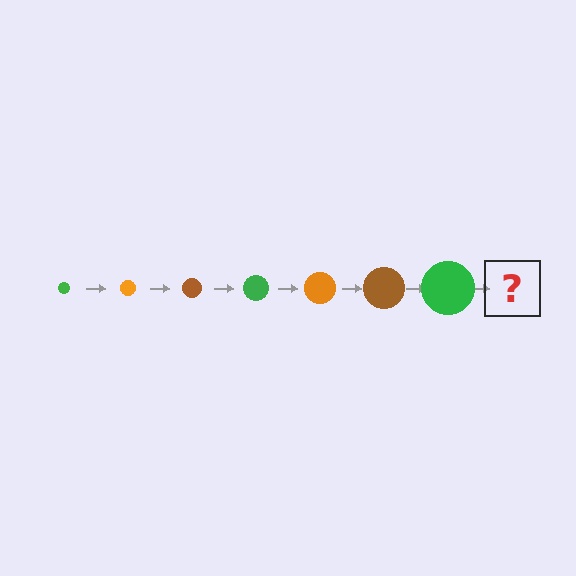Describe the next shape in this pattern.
It should be an orange circle, larger than the previous one.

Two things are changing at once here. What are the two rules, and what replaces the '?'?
The two rules are that the circle grows larger each step and the color cycles through green, orange, and brown. The '?' should be an orange circle, larger than the previous one.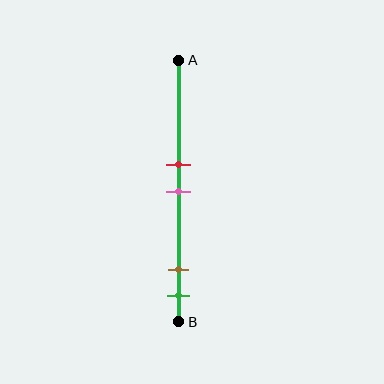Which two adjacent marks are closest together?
The red and pink marks are the closest adjacent pair.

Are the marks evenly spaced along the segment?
No, the marks are not evenly spaced.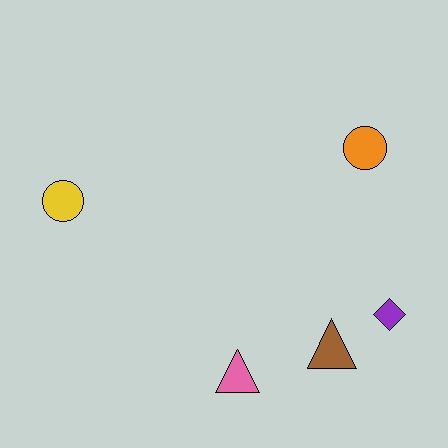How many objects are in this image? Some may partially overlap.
There are 5 objects.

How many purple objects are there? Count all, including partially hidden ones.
There is 1 purple object.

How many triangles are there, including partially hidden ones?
There are 2 triangles.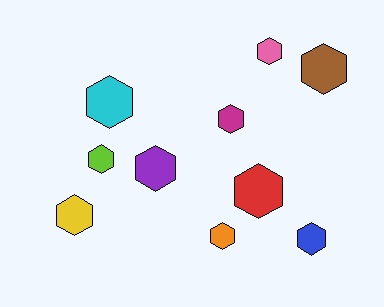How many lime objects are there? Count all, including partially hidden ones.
There is 1 lime object.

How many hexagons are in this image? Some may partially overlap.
There are 10 hexagons.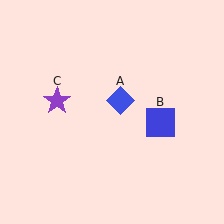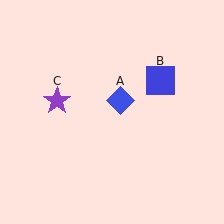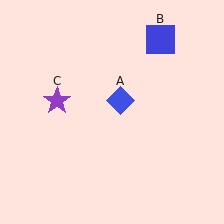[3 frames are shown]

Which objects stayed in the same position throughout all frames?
Blue diamond (object A) and purple star (object C) remained stationary.